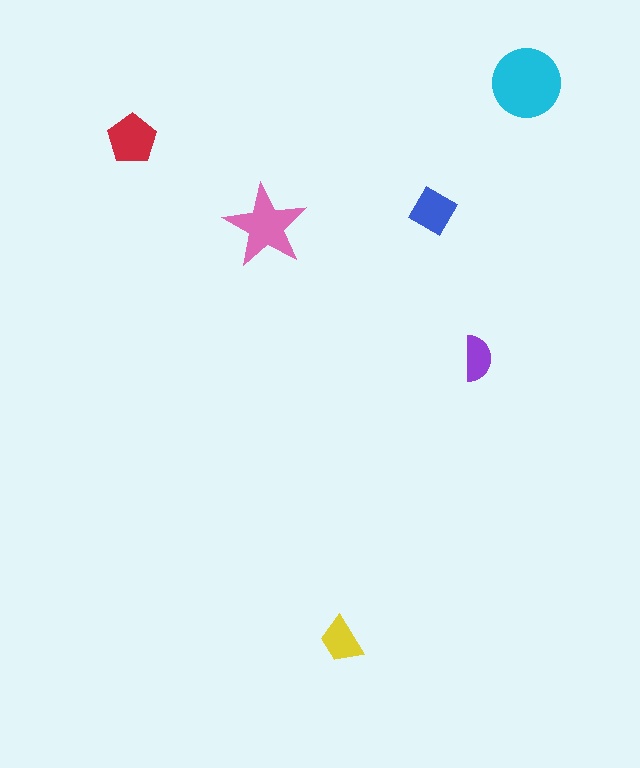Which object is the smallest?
The purple semicircle.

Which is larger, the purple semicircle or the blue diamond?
The blue diamond.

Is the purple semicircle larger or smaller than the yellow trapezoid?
Smaller.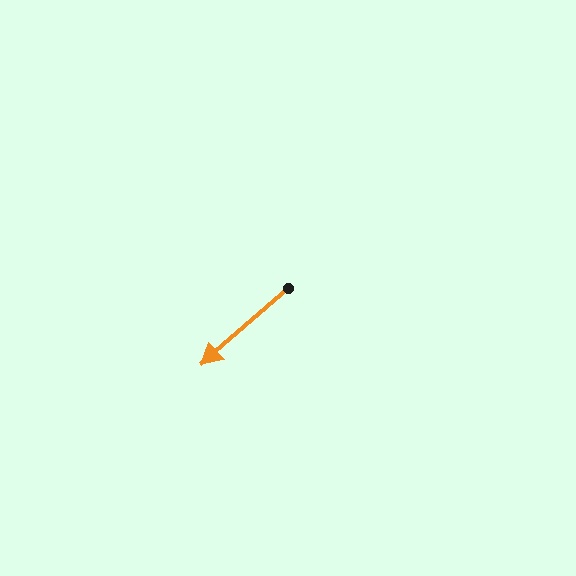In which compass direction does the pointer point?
Southwest.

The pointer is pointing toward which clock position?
Roughly 8 o'clock.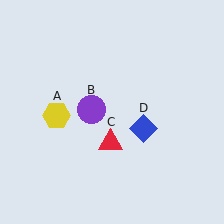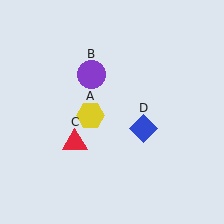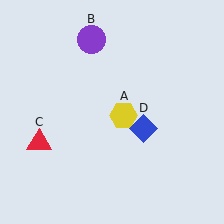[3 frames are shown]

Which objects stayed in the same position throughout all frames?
Blue diamond (object D) remained stationary.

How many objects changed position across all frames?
3 objects changed position: yellow hexagon (object A), purple circle (object B), red triangle (object C).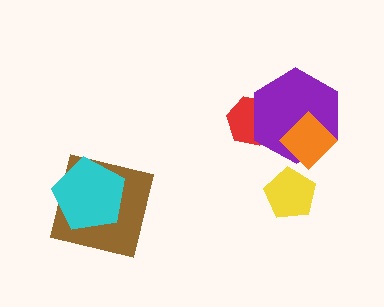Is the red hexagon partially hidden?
Yes, it is partially covered by another shape.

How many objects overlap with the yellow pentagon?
0 objects overlap with the yellow pentagon.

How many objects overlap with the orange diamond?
1 object overlaps with the orange diamond.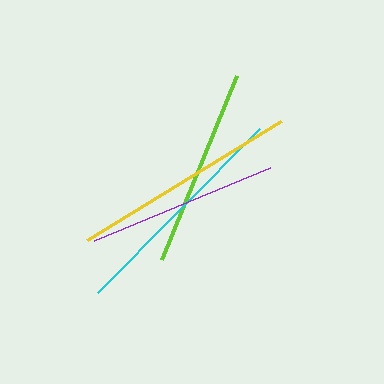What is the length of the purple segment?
The purple segment is approximately 190 pixels long.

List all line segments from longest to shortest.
From longest to shortest: cyan, yellow, lime, purple.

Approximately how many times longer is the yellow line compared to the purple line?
The yellow line is approximately 1.2 times the length of the purple line.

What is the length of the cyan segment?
The cyan segment is approximately 230 pixels long.